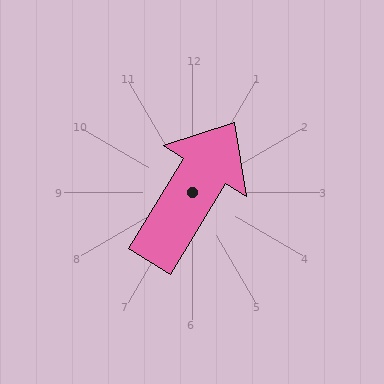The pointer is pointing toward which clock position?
Roughly 1 o'clock.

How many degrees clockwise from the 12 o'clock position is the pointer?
Approximately 31 degrees.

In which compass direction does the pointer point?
Northeast.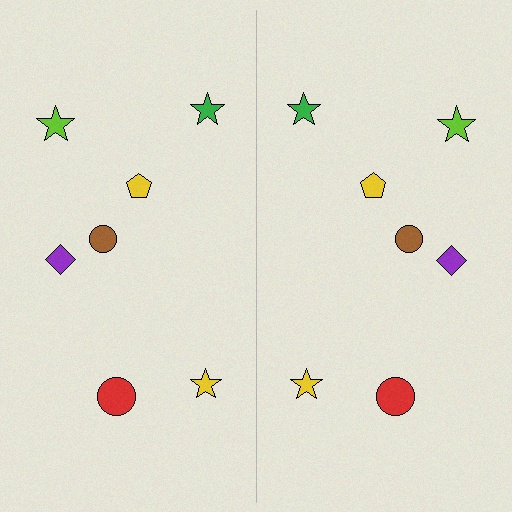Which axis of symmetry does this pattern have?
The pattern has a vertical axis of symmetry running through the center of the image.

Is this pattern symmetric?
Yes, this pattern has bilateral (reflection) symmetry.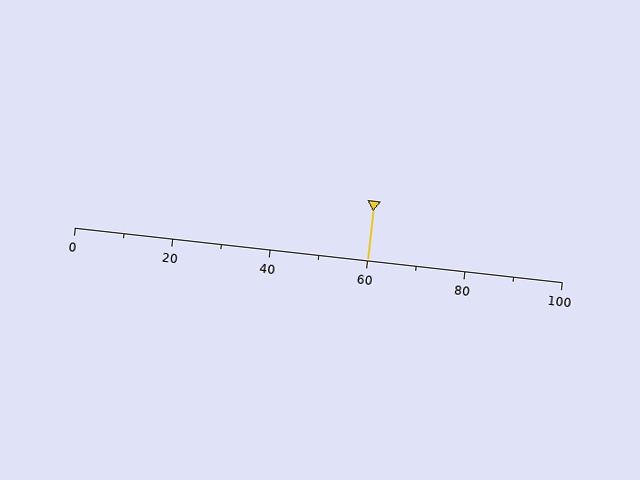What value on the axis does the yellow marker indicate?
The marker indicates approximately 60.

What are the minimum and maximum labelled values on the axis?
The axis runs from 0 to 100.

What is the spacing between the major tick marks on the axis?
The major ticks are spaced 20 apart.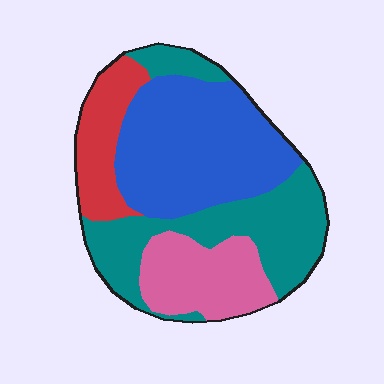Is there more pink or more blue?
Blue.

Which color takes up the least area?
Red, at roughly 15%.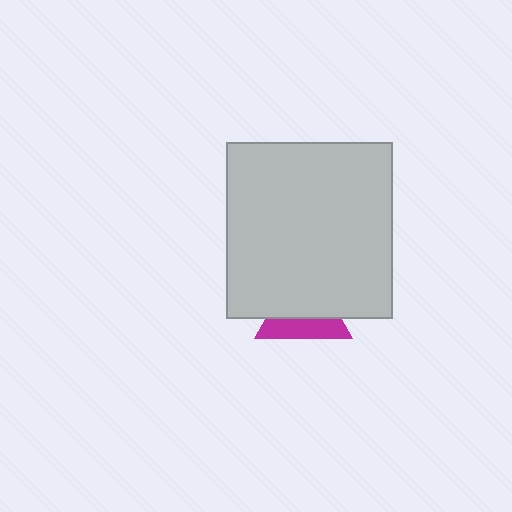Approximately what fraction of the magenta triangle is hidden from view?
Roughly 59% of the magenta triangle is hidden behind the light gray rectangle.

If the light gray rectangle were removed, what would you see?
You would see the complete magenta triangle.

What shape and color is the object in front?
The object in front is a light gray rectangle.